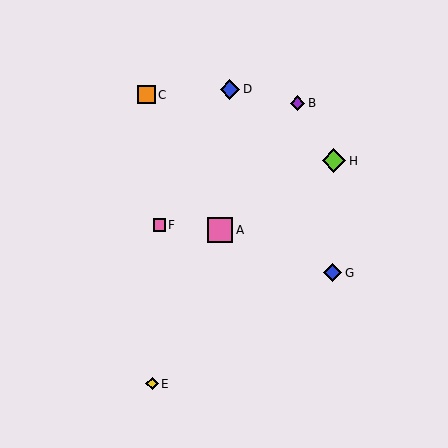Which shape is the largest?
The pink square (labeled A) is the largest.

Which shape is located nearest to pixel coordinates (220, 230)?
The pink square (labeled A) at (220, 230) is nearest to that location.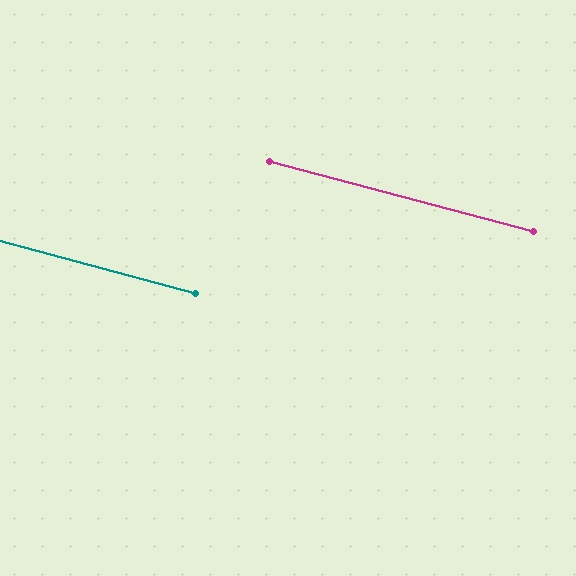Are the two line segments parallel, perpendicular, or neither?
Parallel — their directions differ by only 0.1°.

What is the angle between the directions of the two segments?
Approximately 0 degrees.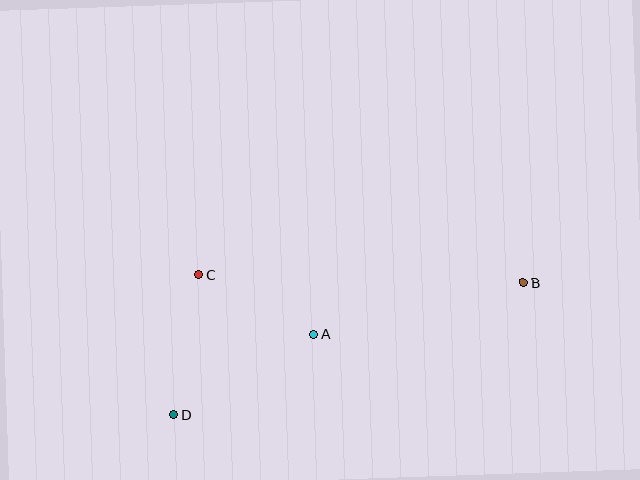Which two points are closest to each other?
Points A and C are closest to each other.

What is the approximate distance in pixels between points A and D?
The distance between A and D is approximately 162 pixels.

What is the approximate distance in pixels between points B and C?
The distance between B and C is approximately 325 pixels.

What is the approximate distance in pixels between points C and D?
The distance between C and D is approximately 142 pixels.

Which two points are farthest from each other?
Points B and D are farthest from each other.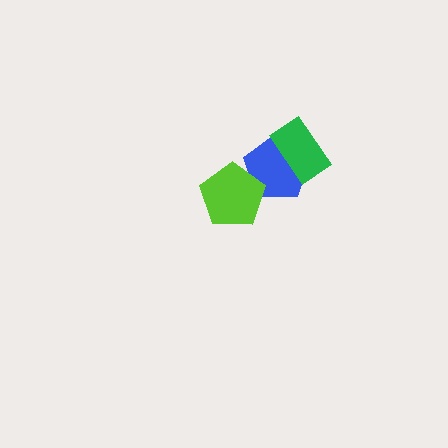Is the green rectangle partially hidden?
No, no other shape covers it.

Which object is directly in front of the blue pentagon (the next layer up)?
The green rectangle is directly in front of the blue pentagon.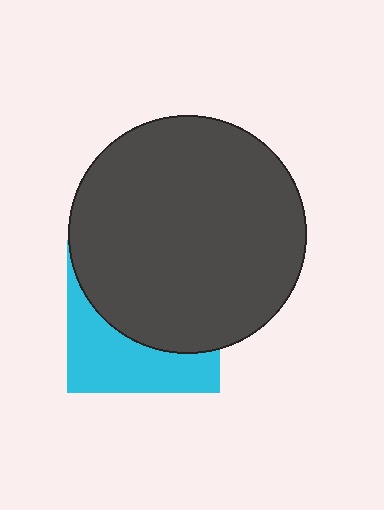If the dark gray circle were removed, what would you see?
You would see the complete cyan square.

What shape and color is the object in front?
The object in front is a dark gray circle.